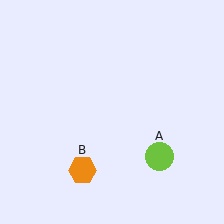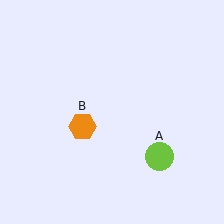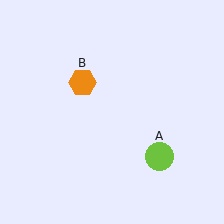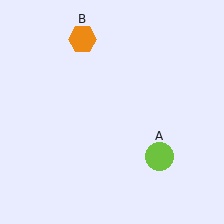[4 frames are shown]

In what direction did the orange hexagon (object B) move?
The orange hexagon (object B) moved up.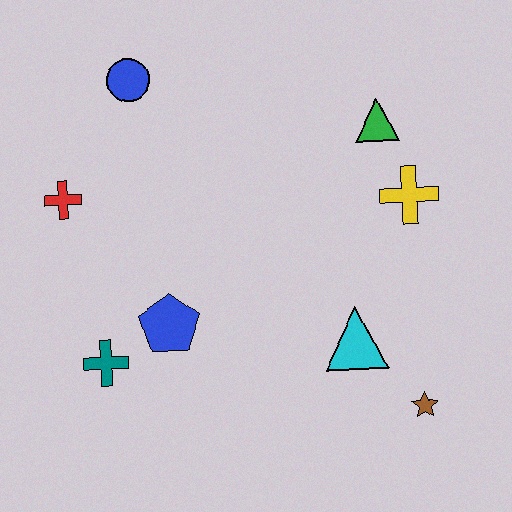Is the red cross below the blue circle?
Yes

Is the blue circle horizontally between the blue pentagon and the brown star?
No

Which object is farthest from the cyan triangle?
The blue circle is farthest from the cyan triangle.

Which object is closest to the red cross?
The blue circle is closest to the red cross.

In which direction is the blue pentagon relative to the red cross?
The blue pentagon is below the red cross.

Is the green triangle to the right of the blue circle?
Yes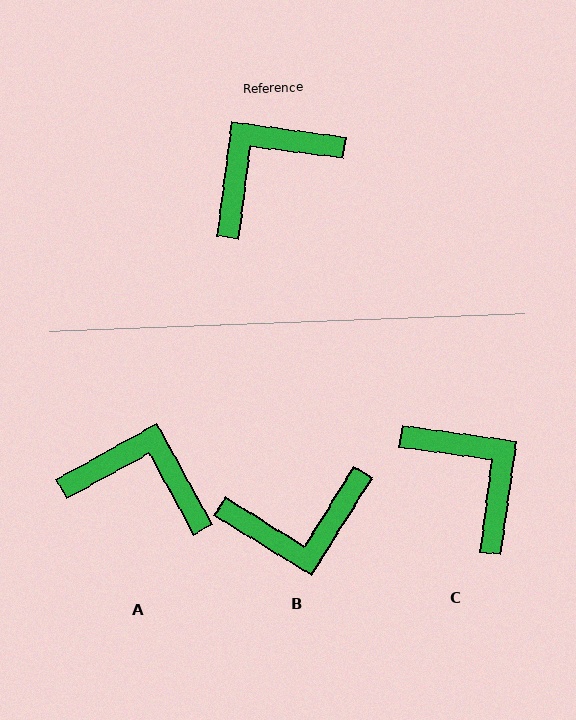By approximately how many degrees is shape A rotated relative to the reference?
Approximately 53 degrees clockwise.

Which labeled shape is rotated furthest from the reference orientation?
B, about 156 degrees away.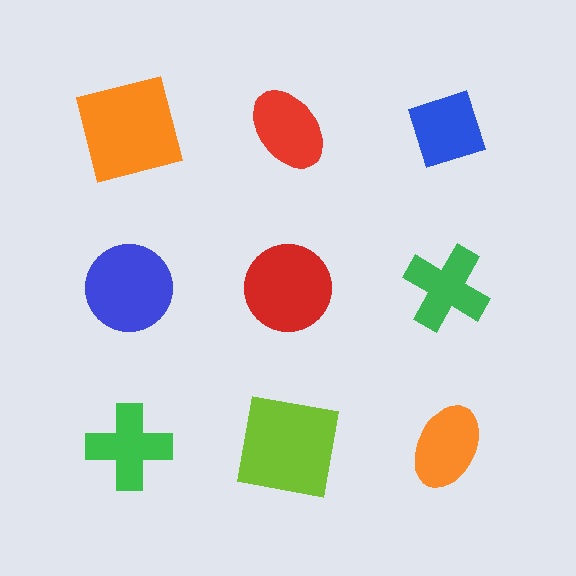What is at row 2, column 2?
A red circle.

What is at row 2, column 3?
A green cross.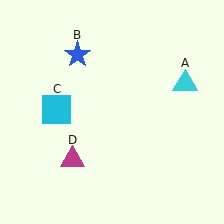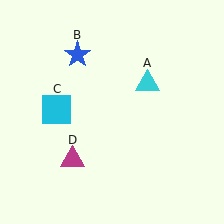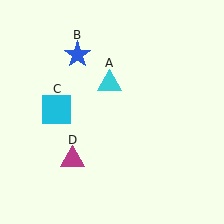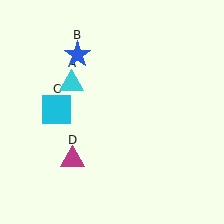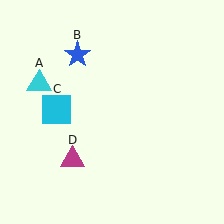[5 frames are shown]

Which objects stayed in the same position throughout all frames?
Blue star (object B) and cyan square (object C) and magenta triangle (object D) remained stationary.